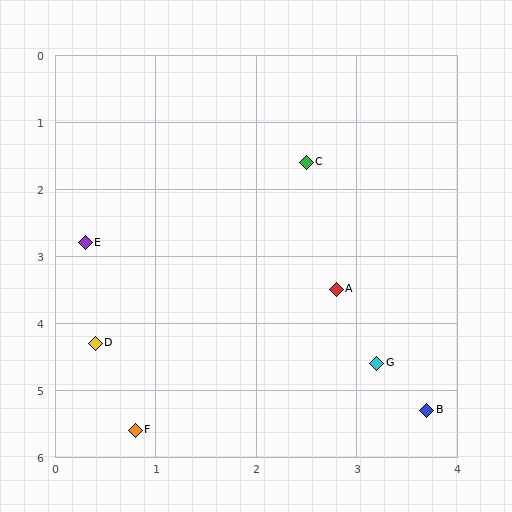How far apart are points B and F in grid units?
Points B and F are about 2.9 grid units apart.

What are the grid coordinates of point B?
Point B is at approximately (3.7, 5.3).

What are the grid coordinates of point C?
Point C is at approximately (2.5, 1.6).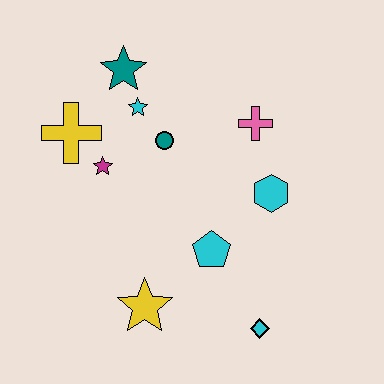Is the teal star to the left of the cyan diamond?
Yes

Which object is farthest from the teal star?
The cyan diamond is farthest from the teal star.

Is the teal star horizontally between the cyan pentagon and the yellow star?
No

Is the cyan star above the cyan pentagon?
Yes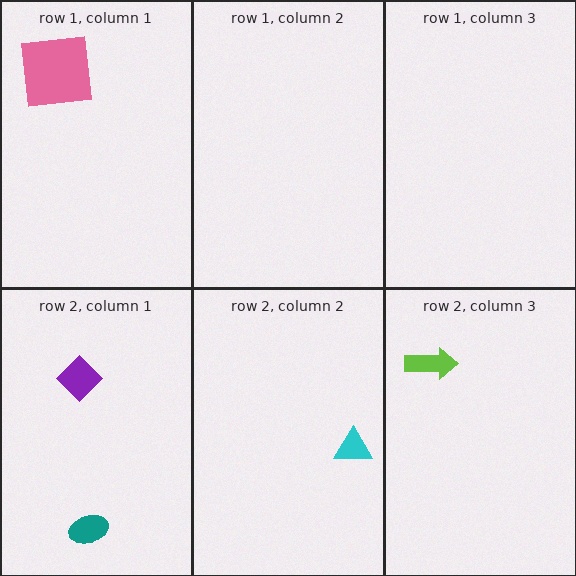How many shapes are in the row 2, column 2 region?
1.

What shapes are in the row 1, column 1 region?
The pink square.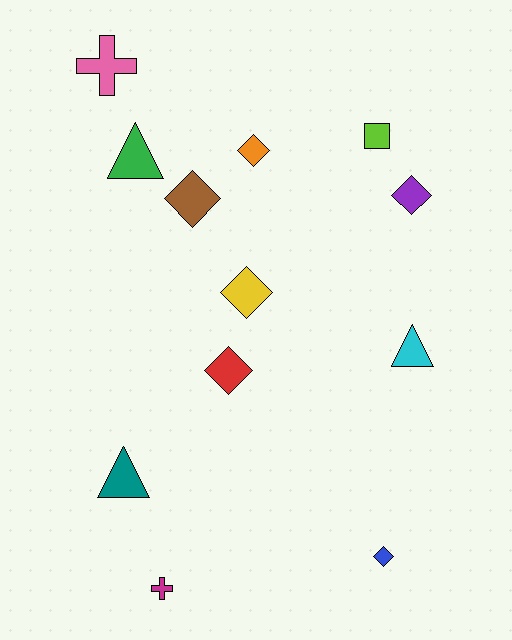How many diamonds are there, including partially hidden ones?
There are 6 diamonds.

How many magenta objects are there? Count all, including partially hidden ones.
There is 1 magenta object.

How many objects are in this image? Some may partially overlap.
There are 12 objects.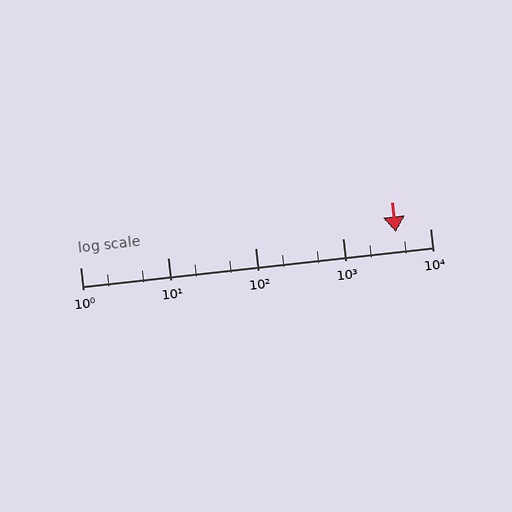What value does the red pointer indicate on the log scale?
The pointer indicates approximately 4100.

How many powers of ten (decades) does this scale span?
The scale spans 4 decades, from 1 to 10000.